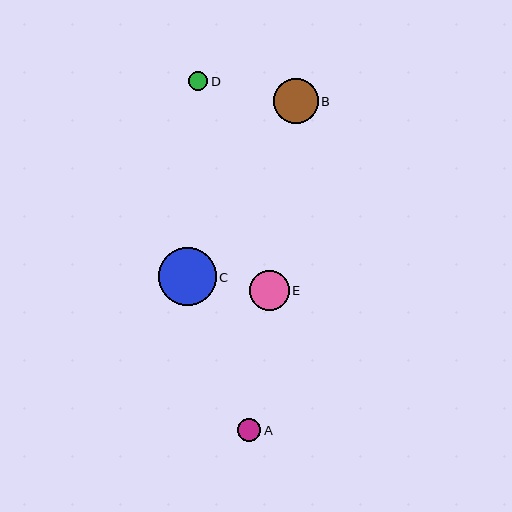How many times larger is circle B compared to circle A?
Circle B is approximately 1.9 times the size of circle A.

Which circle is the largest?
Circle C is the largest with a size of approximately 57 pixels.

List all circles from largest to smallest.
From largest to smallest: C, B, E, A, D.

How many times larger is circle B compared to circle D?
Circle B is approximately 2.4 times the size of circle D.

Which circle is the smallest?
Circle D is the smallest with a size of approximately 19 pixels.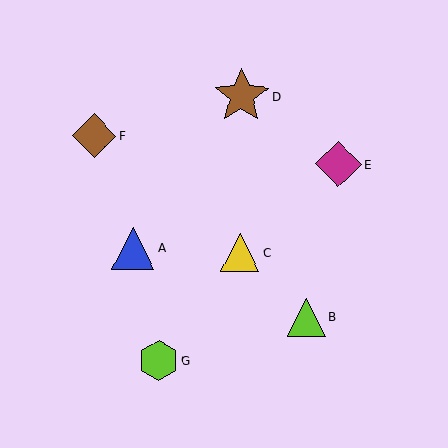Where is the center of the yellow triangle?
The center of the yellow triangle is at (240, 252).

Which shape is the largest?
The brown star (labeled D) is the largest.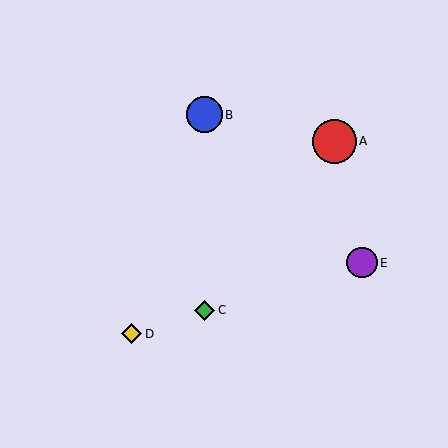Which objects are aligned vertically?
Objects B, C are aligned vertically.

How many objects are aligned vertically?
2 objects (B, C) are aligned vertically.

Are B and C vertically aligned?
Yes, both are at x≈204.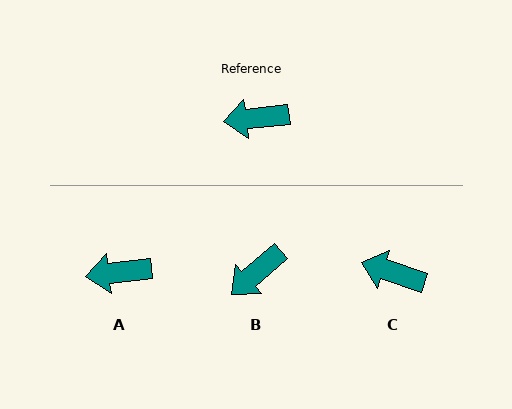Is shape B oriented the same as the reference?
No, it is off by about 35 degrees.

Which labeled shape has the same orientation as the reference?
A.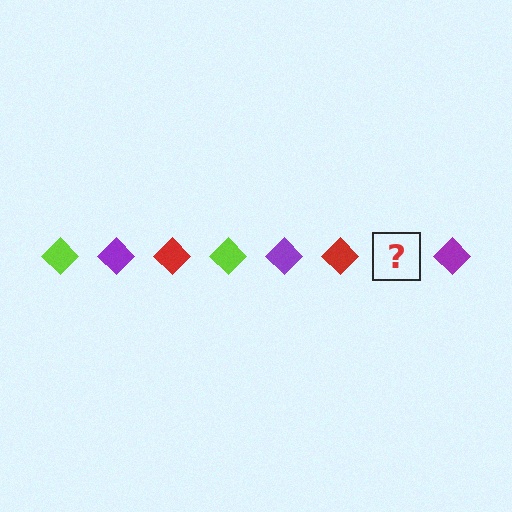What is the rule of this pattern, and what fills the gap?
The rule is that the pattern cycles through lime, purple, red diamonds. The gap should be filled with a lime diamond.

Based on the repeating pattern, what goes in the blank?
The blank should be a lime diamond.